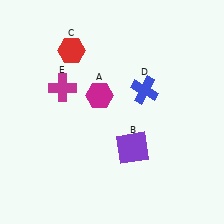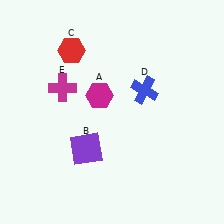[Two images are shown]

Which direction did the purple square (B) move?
The purple square (B) moved left.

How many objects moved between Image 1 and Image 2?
1 object moved between the two images.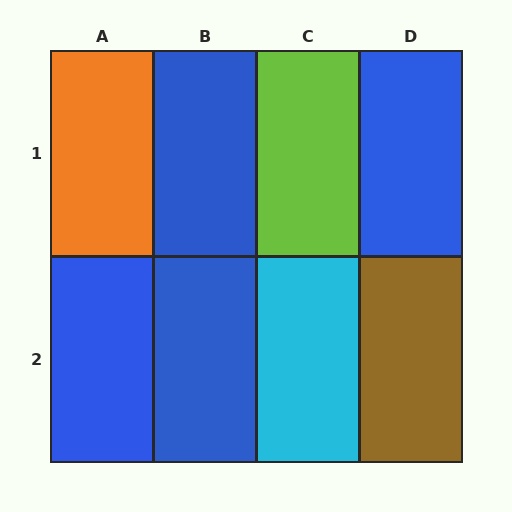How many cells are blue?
4 cells are blue.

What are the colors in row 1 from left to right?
Orange, blue, lime, blue.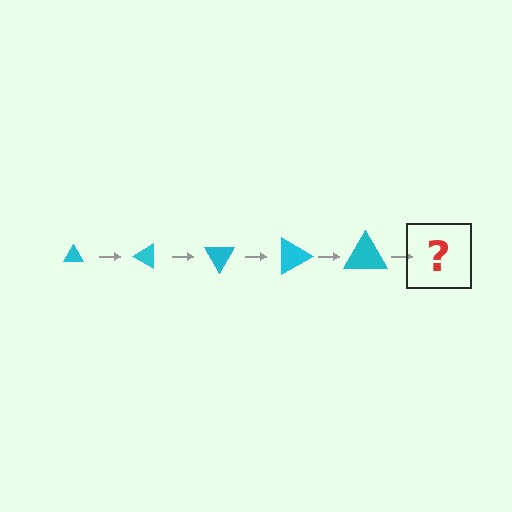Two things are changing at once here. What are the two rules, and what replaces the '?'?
The two rules are that the triangle grows larger each step and it rotates 30 degrees each step. The '?' should be a triangle, larger than the previous one and rotated 150 degrees from the start.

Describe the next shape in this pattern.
It should be a triangle, larger than the previous one and rotated 150 degrees from the start.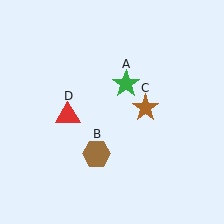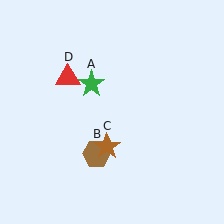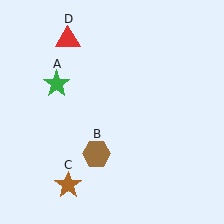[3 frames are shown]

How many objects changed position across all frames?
3 objects changed position: green star (object A), brown star (object C), red triangle (object D).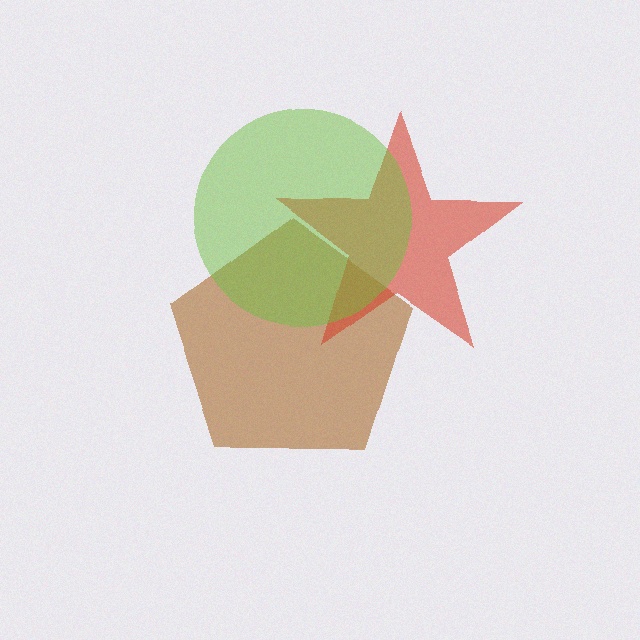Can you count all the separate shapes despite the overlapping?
Yes, there are 3 separate shapes.